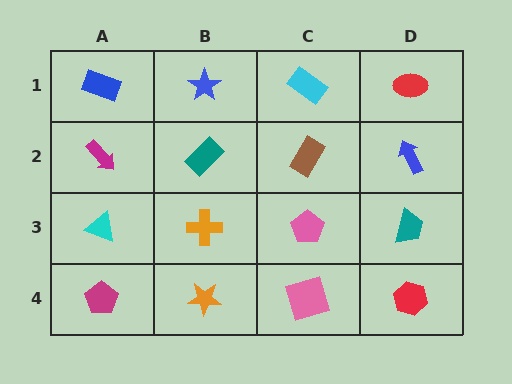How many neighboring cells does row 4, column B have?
3.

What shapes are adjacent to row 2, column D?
A red ellipse (row 1, column D), a teal trapezoid (row 3, column D), a brown rectangle (row 2, column C).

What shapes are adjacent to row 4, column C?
A pink pentagon (row 3, column C), an orange star (row 4, column B), a red hexagon (row 4, column D).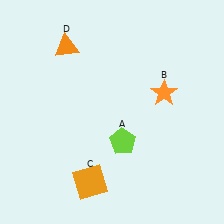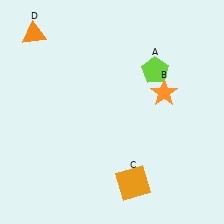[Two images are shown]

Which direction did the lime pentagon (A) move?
The lime pentagon (A) moved up.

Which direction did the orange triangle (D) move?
The orange triangle (D) moved left.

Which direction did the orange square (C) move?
The orange square (C) moved right.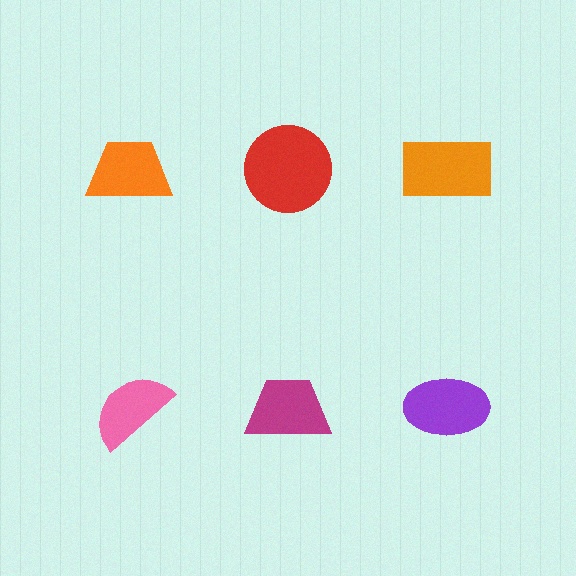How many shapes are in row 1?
3 shapes.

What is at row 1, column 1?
An orange trapezoid.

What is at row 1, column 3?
An orange rectangle.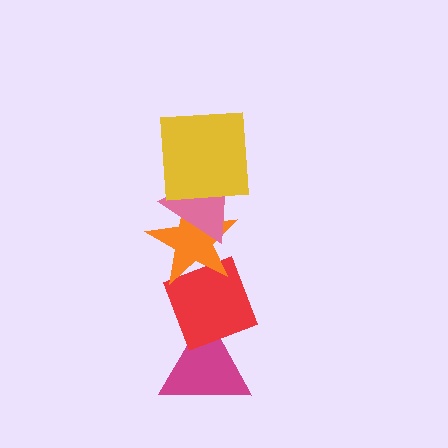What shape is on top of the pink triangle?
The yellow square is on top of the pink triangle.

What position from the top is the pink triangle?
The pink triangle is 2nd from the top.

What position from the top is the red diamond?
The red diamond is 4th from the top.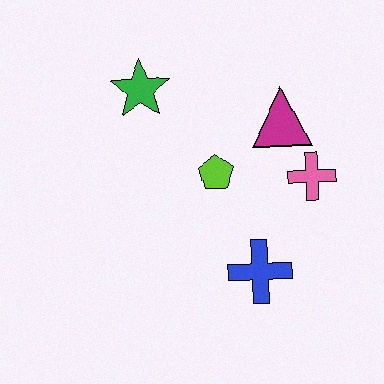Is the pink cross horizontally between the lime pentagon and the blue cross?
No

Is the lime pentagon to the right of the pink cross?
No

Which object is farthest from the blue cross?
The green star is farthest from the blue cross.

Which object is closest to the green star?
The lime pentagon is closest to the green star.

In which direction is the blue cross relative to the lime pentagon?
The blue cross is below the lime pentagon.